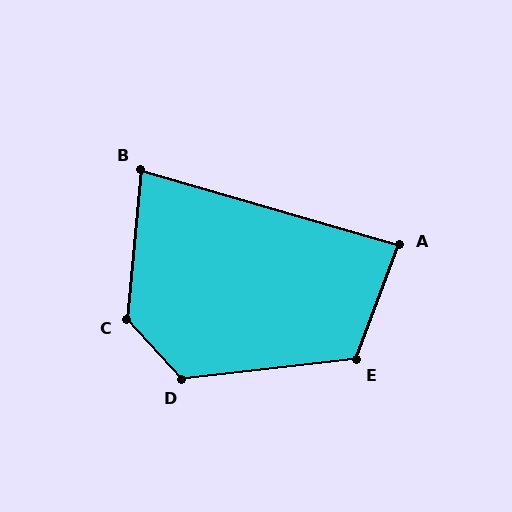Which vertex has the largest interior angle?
C, at approximately 132 degrees.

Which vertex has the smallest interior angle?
B, at approximately 79 degrees.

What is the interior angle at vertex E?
Approximately 117 degrees (obtuse).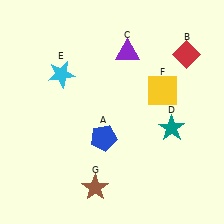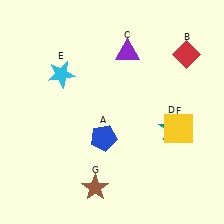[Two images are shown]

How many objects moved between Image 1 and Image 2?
1 object moved between the two images.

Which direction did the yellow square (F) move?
The yellow square (F) moved down.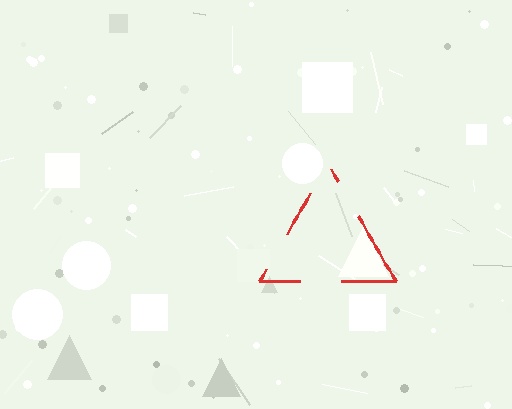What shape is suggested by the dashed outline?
The dashed outline suggests a triangle.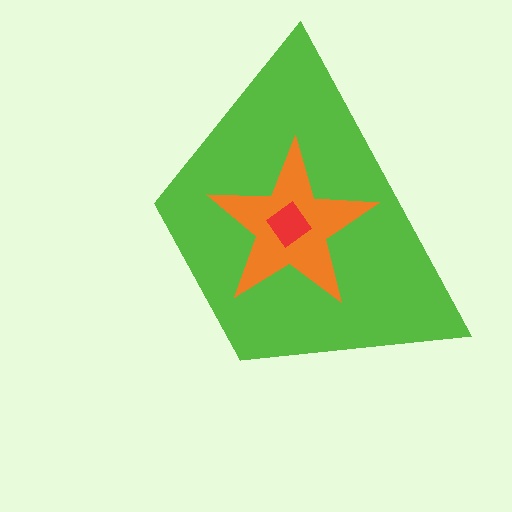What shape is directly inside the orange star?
The red diamond.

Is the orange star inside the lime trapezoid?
Yes.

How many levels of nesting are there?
3.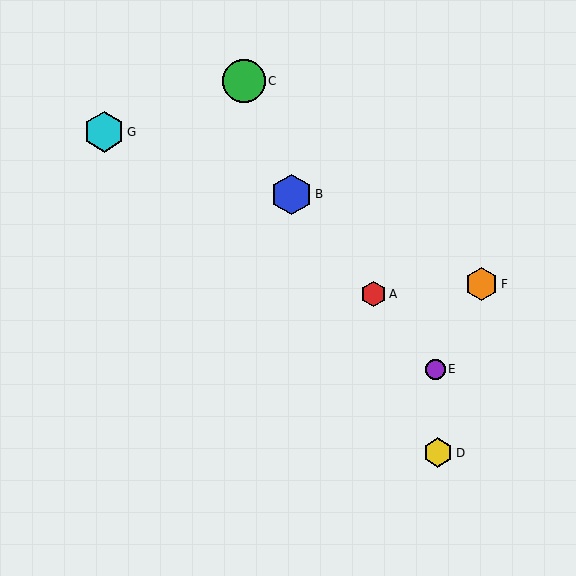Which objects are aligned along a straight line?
Objects A, B, E are aligned along a straight line.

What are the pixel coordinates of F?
Object F is at (481, 284).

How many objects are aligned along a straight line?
3 objects (A, B, E) are aligned along a straight line.